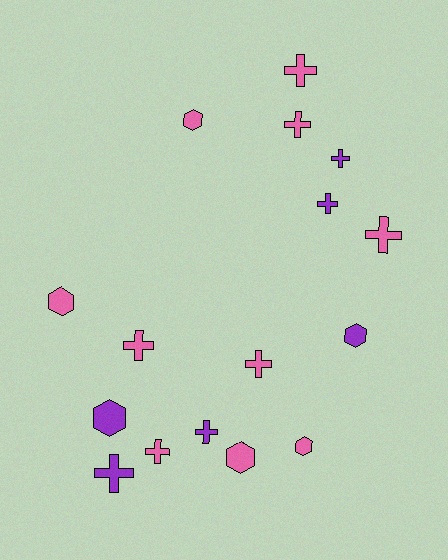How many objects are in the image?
There are 16 objects.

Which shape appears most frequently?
Cross, with 10 objects.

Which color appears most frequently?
Pink, with 10 objects.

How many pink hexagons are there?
There are 4 pink hexagons.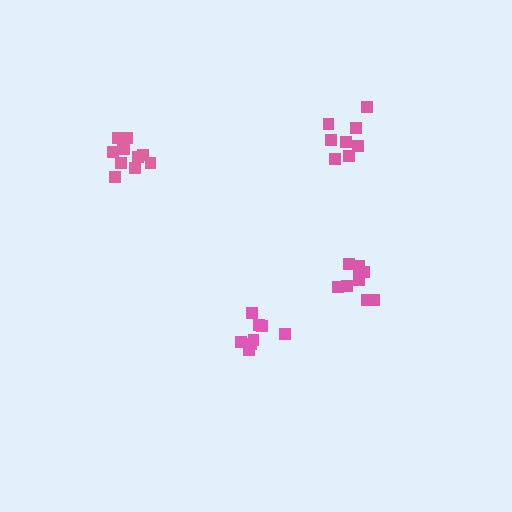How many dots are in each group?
Group 1: 8 dots, Group 2: 8 dots, Group 3: 11 dots, Group 4: 9 dots (36 total).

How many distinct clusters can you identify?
There are 4 distinct clusters.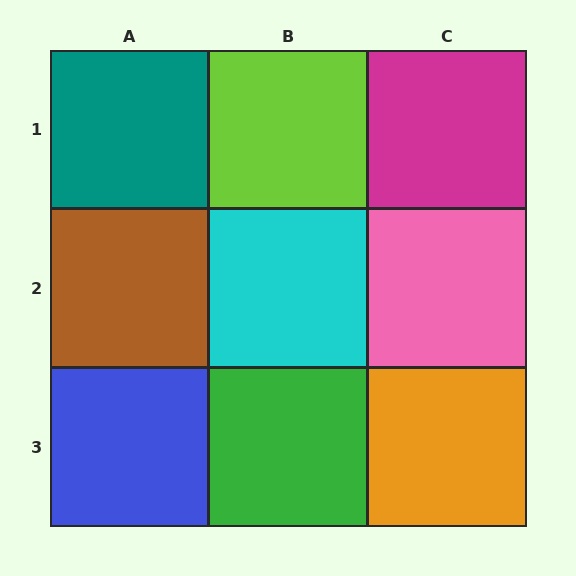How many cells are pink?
1 cell is pink.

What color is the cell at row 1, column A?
Teal.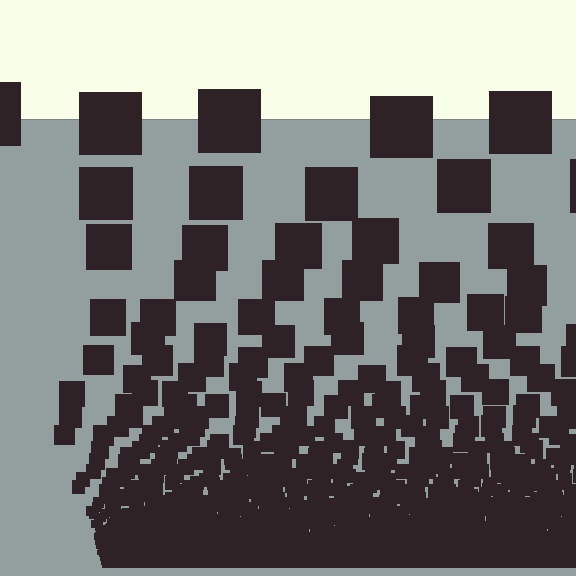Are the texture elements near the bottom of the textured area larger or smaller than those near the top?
Smaller. The gradient is inverted — elements near the bottom are smaller and denser.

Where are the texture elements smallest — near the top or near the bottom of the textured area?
Near the bottom.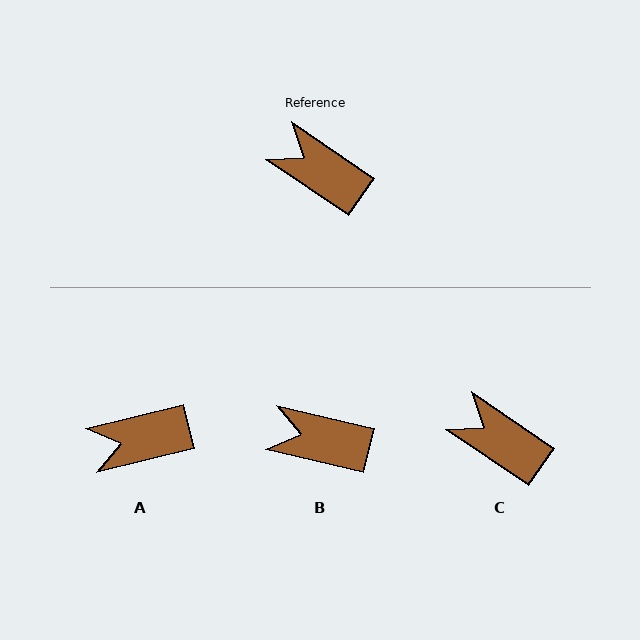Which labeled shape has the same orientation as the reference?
C.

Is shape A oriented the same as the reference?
No, it is off by about 48 degrees.